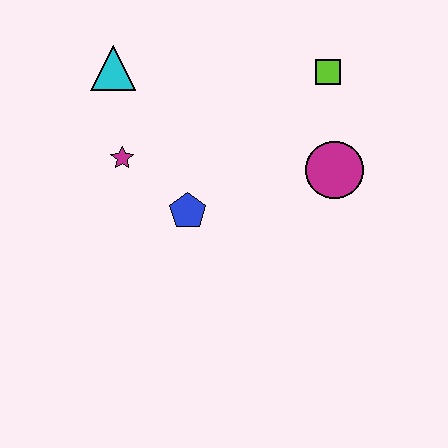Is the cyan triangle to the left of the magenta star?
Yes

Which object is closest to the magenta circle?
The lime square is closest to the magenta circle.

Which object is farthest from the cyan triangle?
The magenta circle is farthest from the cyan triangle.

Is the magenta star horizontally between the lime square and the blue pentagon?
No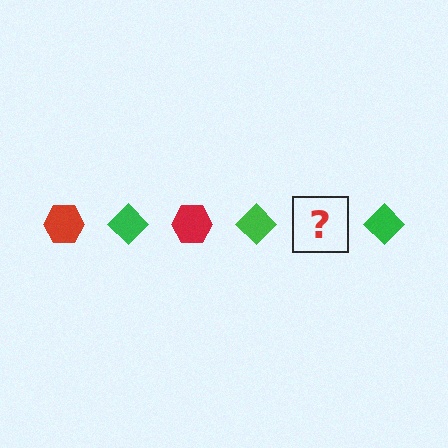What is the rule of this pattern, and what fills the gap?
The rule is that the pattern alternates between red hexagon and green diamond. The gap should be filled with a red hexagon.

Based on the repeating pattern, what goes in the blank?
The blank should be a red hexagon.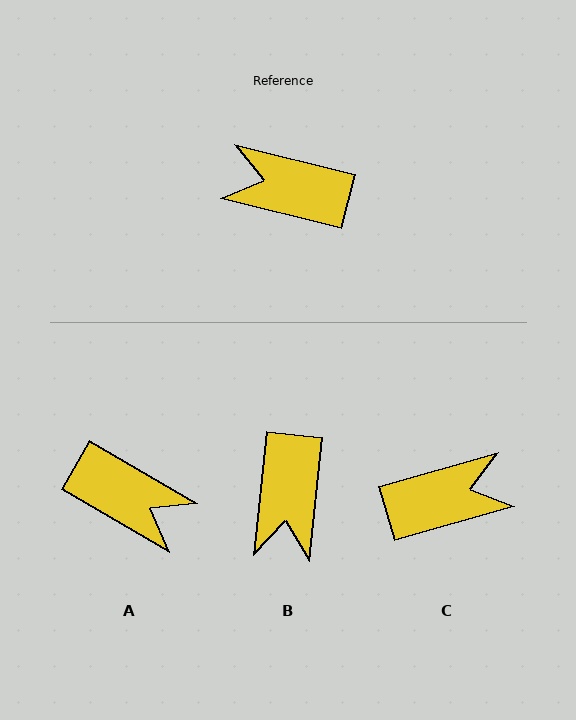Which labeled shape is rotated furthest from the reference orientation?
A, about 164 degrees away.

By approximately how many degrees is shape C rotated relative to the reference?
Approximately 150 degrees clockwise.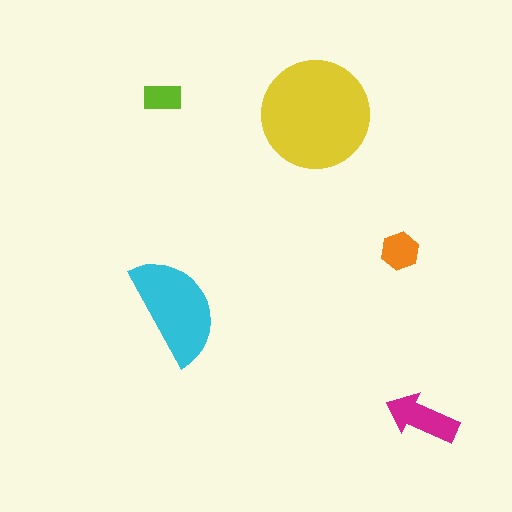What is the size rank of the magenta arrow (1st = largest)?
3rd.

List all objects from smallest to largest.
The lime rectangle, the orange hexagon, the magenta arrow, the cyan semicircle, the yellow circle.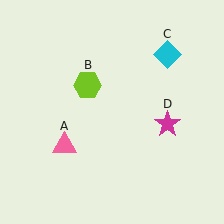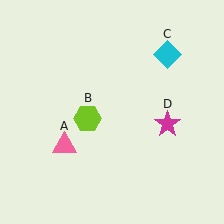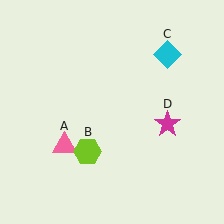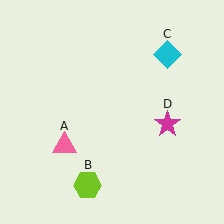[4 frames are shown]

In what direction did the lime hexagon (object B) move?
The lime hexagon (object B) moved down.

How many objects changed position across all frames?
1 object changed position: lime hexagon (object B).